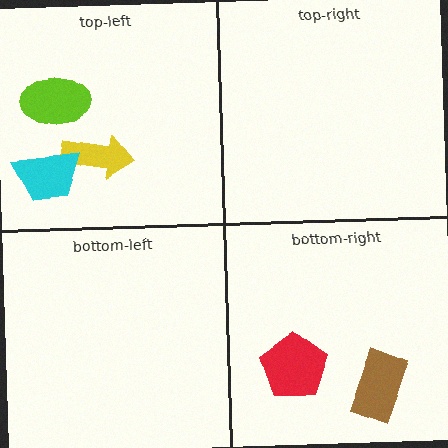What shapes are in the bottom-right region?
The red pentagon, the brown rectangle.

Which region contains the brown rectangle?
The bottom-right region.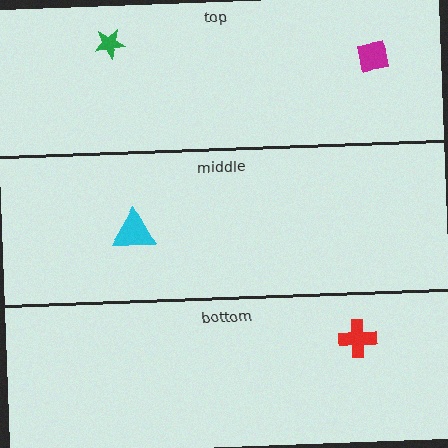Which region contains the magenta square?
The top region.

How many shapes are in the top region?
2.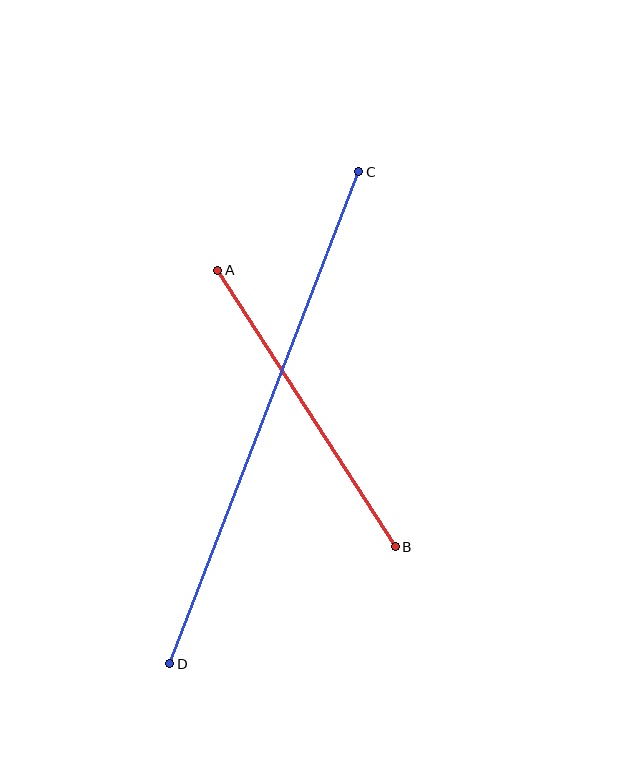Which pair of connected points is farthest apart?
Points C and D are farthest apart.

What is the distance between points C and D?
The distance is approximately 527 pixels.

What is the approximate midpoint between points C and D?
The midpoint is at approximately (264, 418) pixels.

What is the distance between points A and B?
The distance is approximately 329 pixels.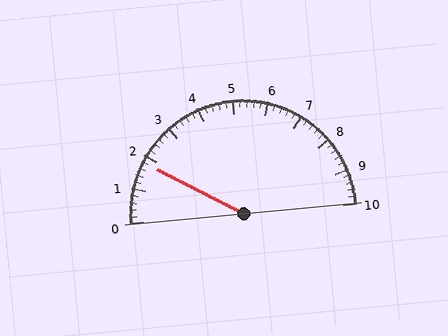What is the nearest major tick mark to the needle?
The nearest major tick mark is 2.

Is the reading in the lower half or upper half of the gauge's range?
The reading is in the lower half of the range (0 to 10).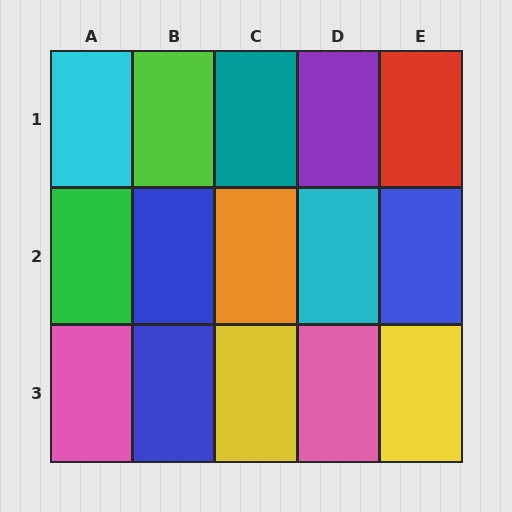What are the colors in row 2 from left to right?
Green, blue, orange, cyan, blue.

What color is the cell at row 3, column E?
Yellow.